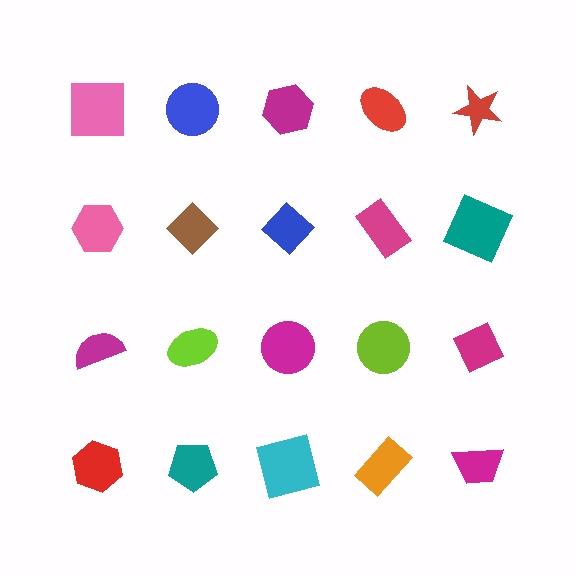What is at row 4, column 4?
An orange rectangle.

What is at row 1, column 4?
A red ellipse.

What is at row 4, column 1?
A red hexagon.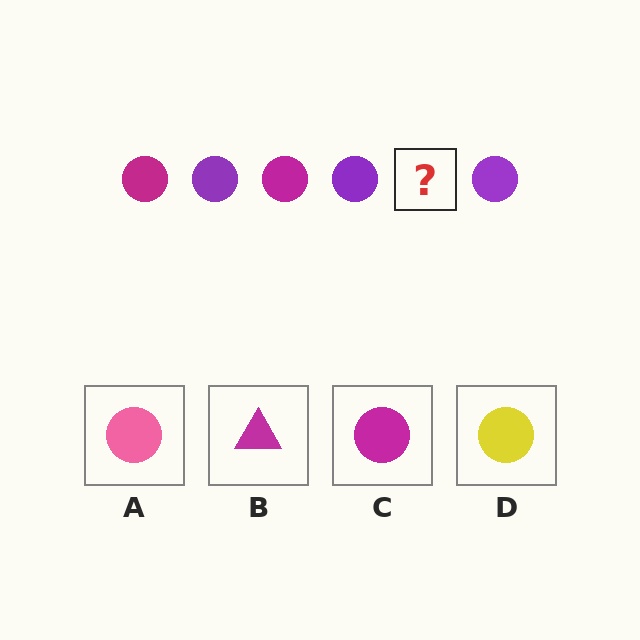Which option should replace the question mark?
Option C.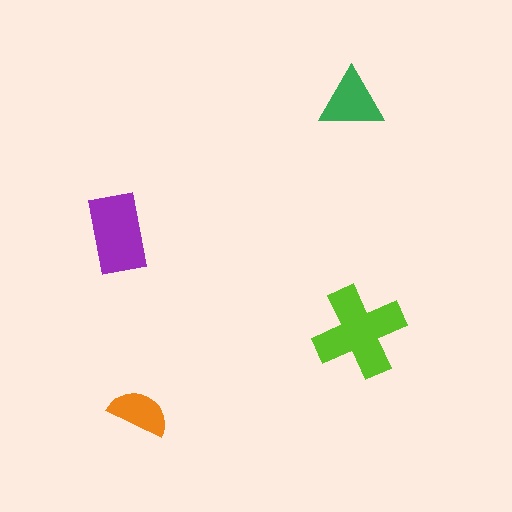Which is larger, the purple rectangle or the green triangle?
The purple rectangle.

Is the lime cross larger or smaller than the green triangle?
Larger.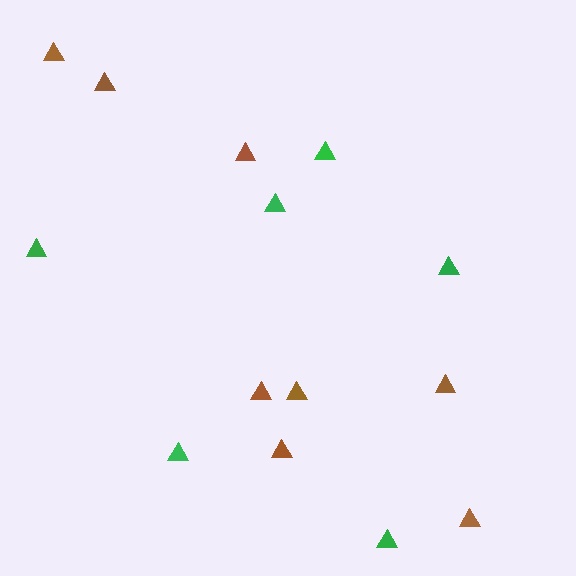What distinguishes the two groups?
There are 2 groups: one group of green triangles (6) and one group of brown triangles (8).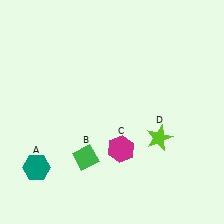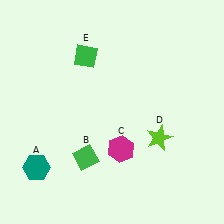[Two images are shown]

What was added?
A green diamond (E) was added in Image 2.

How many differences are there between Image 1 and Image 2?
There is 1 difference between the two images.